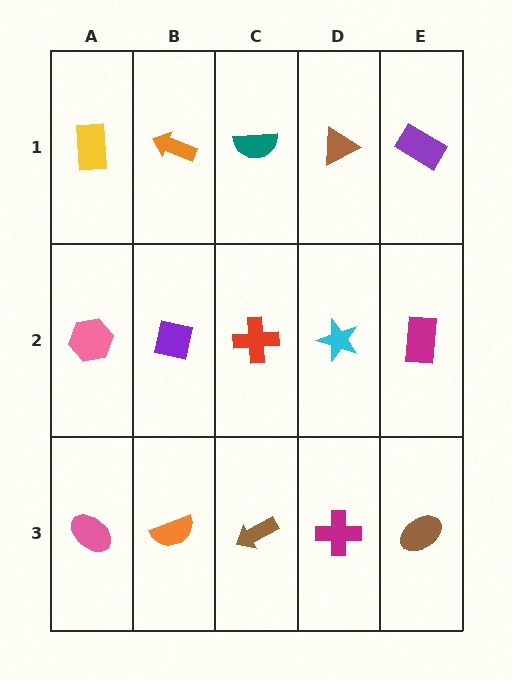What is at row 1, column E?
A purple rectangle.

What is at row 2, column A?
A pink hexagon.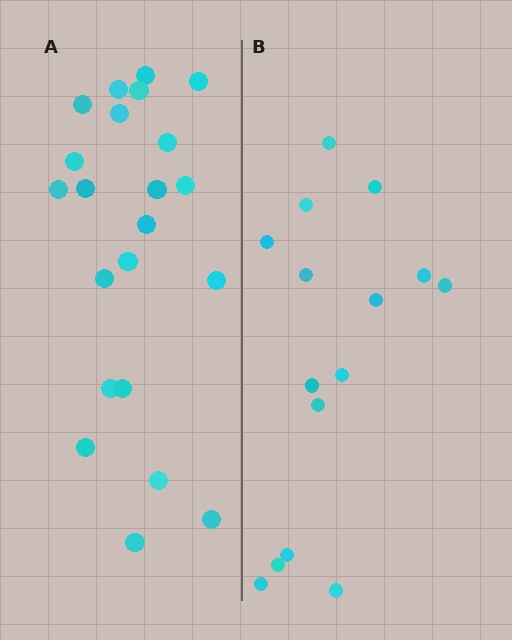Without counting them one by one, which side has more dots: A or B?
Region A (the left region) has more dots.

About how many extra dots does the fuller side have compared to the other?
Region A has roughly 8 or so more dots than region B.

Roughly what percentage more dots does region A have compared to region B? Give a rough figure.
About 45% more.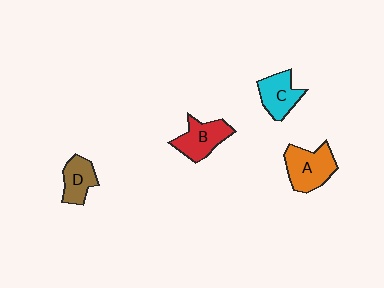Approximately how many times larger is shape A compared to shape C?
Approximately 1.3 times.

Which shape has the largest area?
Shape A (orange).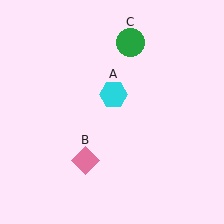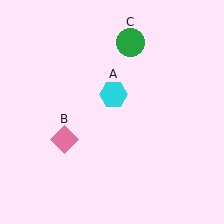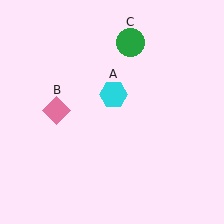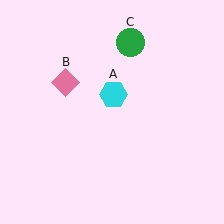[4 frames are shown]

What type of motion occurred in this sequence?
The pink diamond (object B) rotated clockwise around the center of the scene.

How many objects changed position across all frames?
1 object changed position: pink diamond (object B).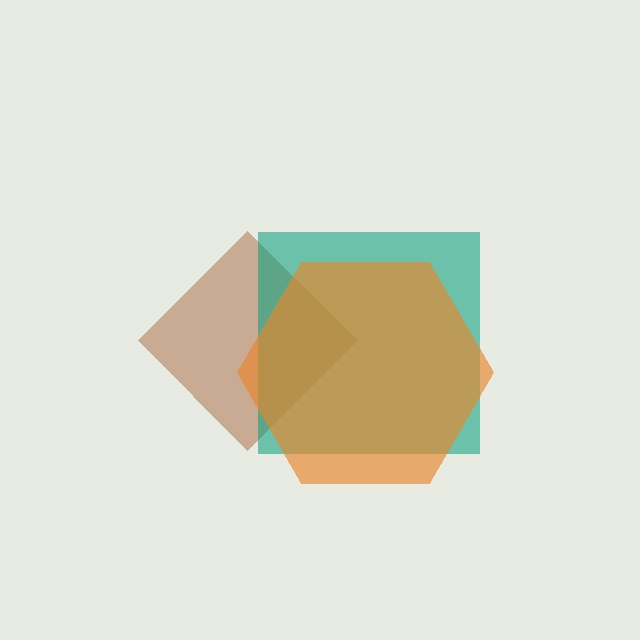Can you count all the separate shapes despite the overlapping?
Yes, there are 3 separate shapes.